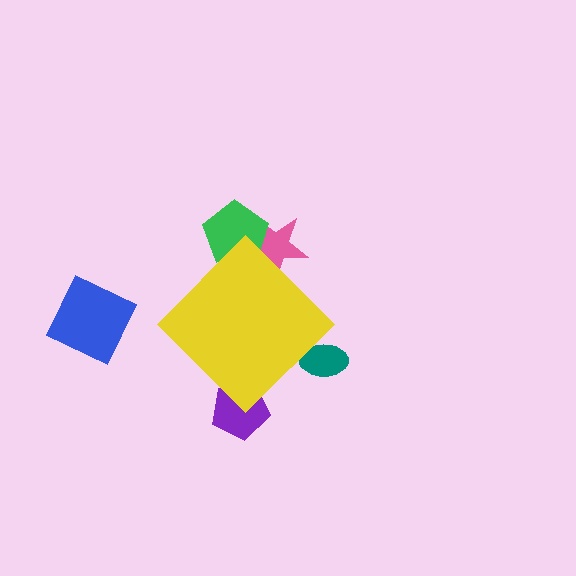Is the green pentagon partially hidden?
Yes, the green pentagon is partially hidden behind the yellow diamond.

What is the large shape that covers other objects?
A yellow diamond.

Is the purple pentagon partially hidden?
Yes, the purple pentagon is partially hidden behind the yellow diamond.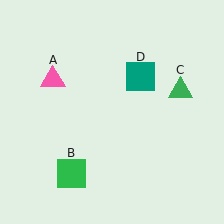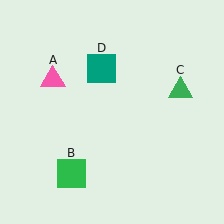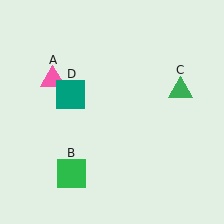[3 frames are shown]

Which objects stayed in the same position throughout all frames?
Pink triangle (object A) and green square (object B) and green triangle (object C) remained stationary.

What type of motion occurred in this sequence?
The teal square (object D) rotated counterclockwise around the center of the scene.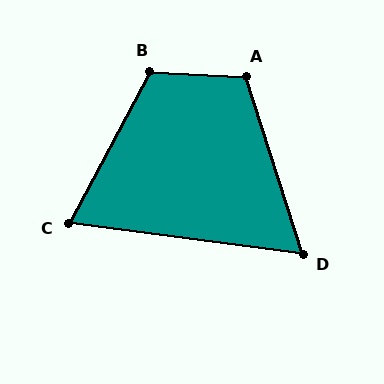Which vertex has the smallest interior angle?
D, at approximately 65 degrees.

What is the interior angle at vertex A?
Approximately 111 degrees (obtuse).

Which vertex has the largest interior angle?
B, at approximately 115 degrees.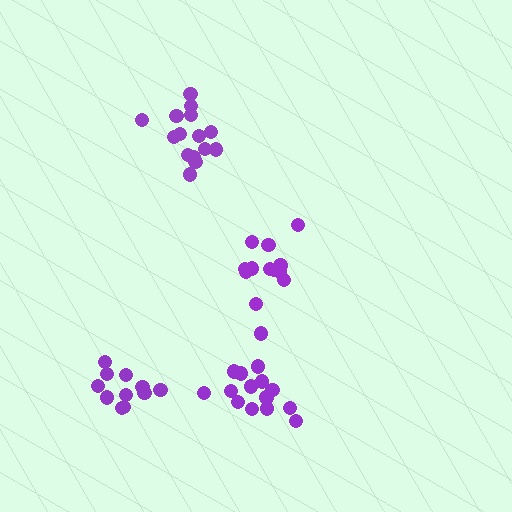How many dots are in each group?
Group 1: 11 dots, Group 2: 15 dots, Group 3: 15 dots, Group 4: 12 dots (53 total).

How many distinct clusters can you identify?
There are 4 distinct clusters.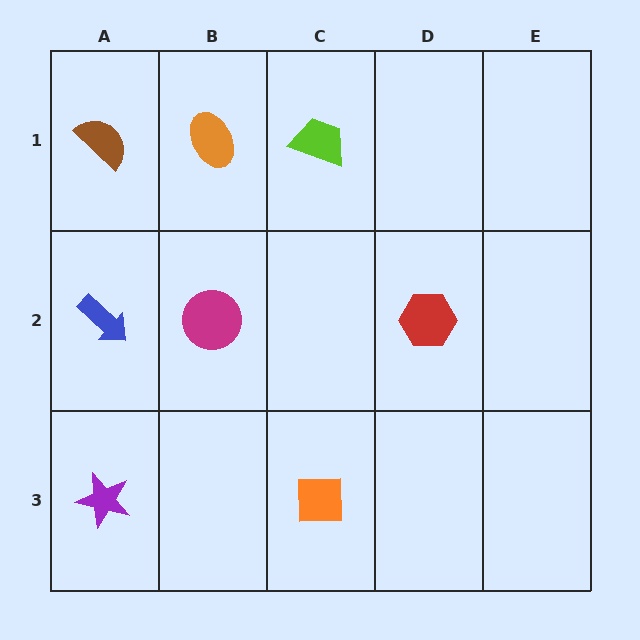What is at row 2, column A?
A blue arrow.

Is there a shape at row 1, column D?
No, that cell is empty.